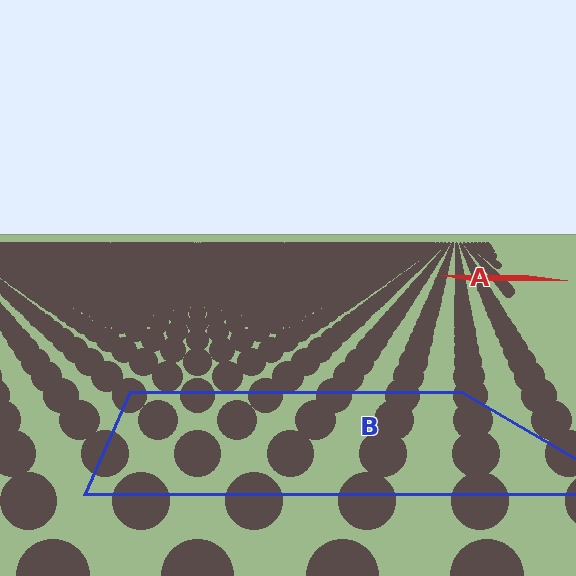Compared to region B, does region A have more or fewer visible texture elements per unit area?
Region A has more texture elements per unit area — they are packed more densely because it is farther away.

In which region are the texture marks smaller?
The texture marks are smaller in region A, because it is farther away.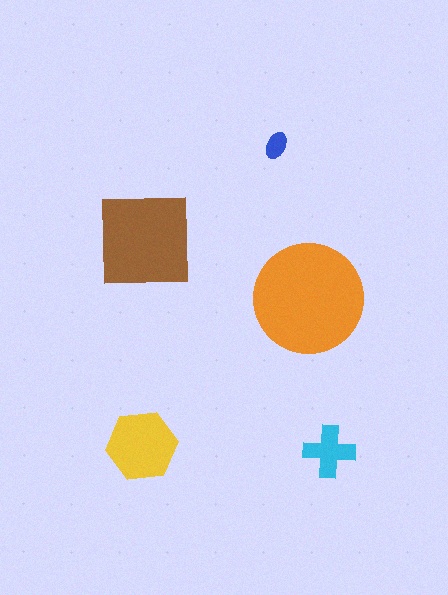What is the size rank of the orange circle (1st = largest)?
1st.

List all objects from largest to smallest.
The orange circle, the brown square, the yellow hexagon, the cyan cross, the blue ellipse.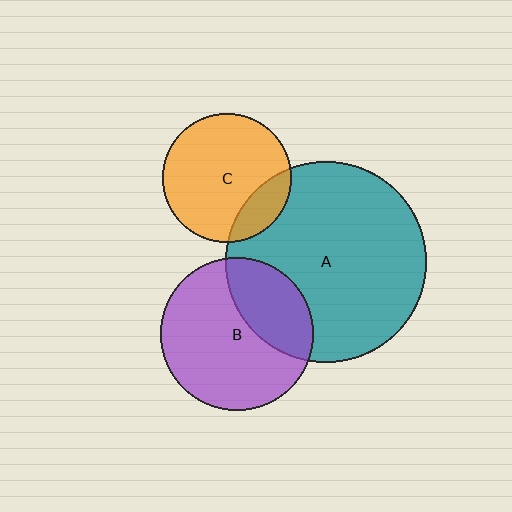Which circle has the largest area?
Circle A (teal).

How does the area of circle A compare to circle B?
Approximately 1.7 times.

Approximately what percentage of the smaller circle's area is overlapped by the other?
Approximately 20%.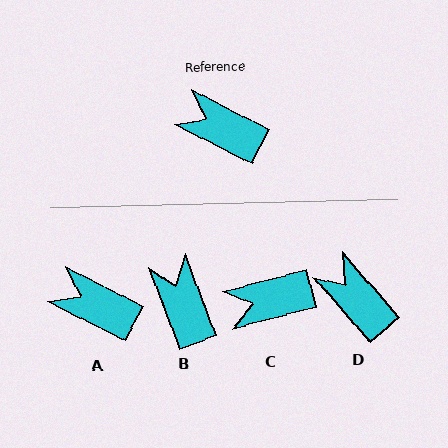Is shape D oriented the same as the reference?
No, it is off by about 22 degrees.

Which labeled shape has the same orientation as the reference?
A.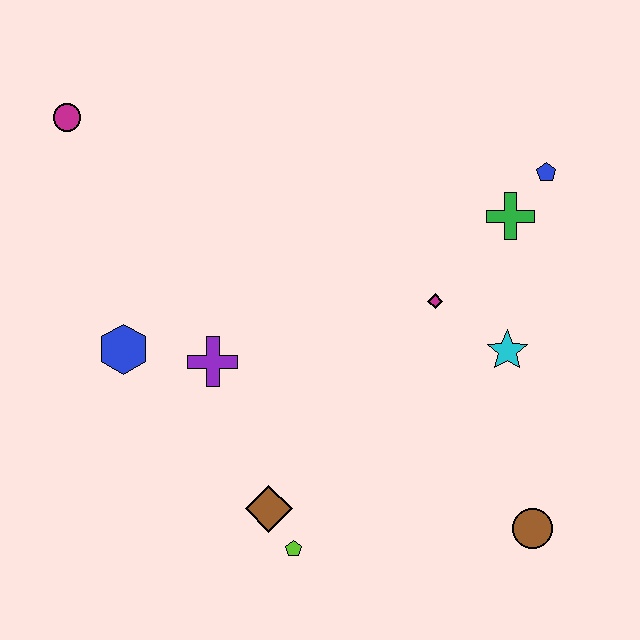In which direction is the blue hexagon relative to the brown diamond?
The blue hexagon is above the brown diamond.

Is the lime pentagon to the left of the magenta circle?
No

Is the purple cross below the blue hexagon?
Yes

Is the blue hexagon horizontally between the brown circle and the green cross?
No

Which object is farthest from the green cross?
The magenta circle is farthest from the green cross.